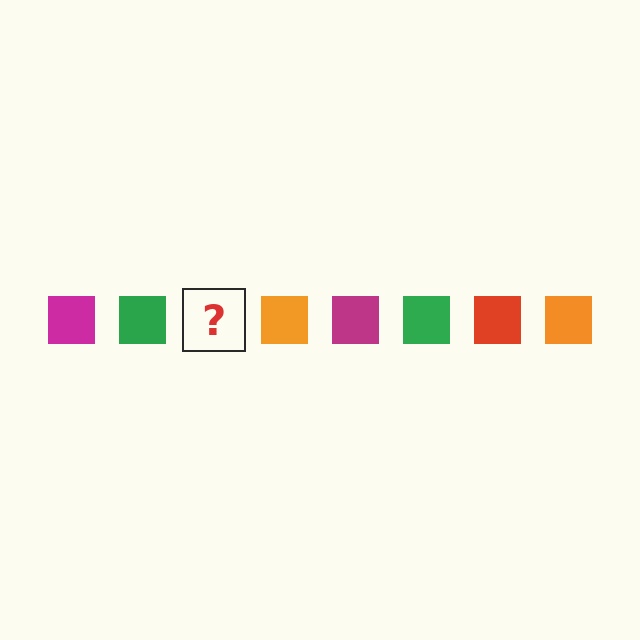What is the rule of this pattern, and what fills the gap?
The rule is that the pattern cycles through magenta, green, red, orange squares. The gap should be filled with a red square.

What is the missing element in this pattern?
The missing element is a red square.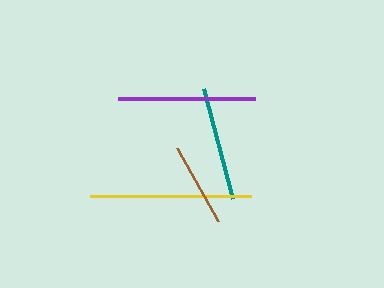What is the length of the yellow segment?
The yellow segment is approximately 162 pixels long.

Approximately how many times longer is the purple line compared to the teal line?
The purple line is approximately 1.2 times the length of the teal line.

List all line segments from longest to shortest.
From longest to shortest: yellow, purple, teal, brown.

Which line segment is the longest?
The yellow line is the longest at approximately 162 pixels.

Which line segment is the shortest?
The brown line is the shortest at approximately 83 pixels.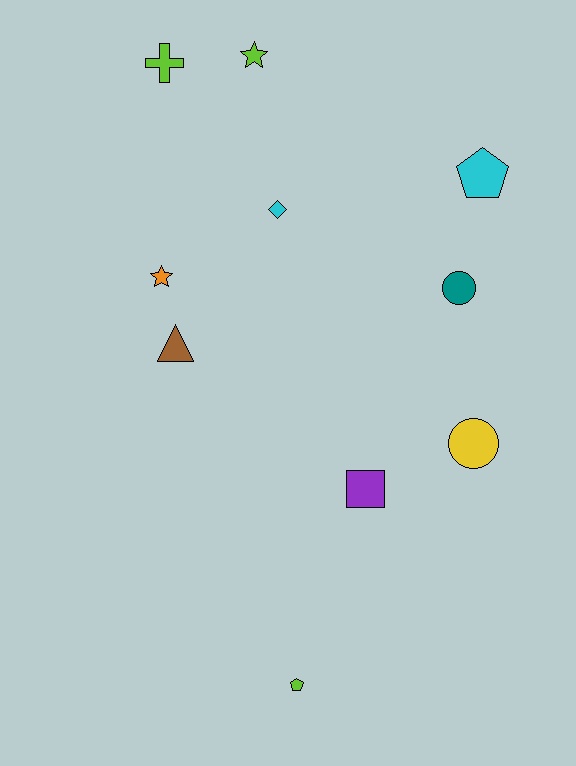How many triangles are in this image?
There is 1 triangle.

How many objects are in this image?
There are 10 objects.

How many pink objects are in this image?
There are no pink objects.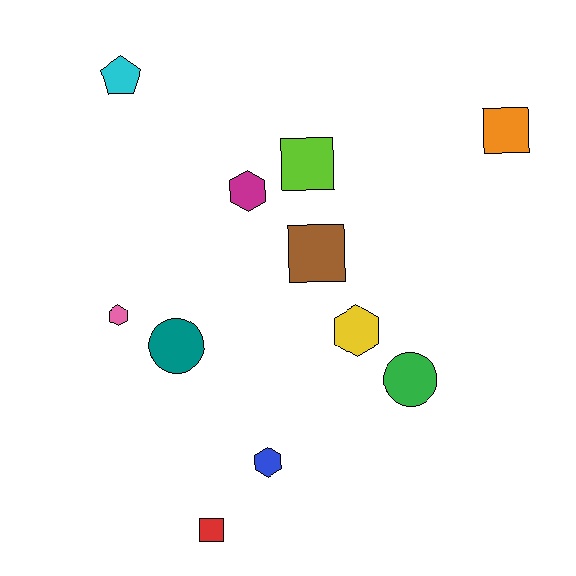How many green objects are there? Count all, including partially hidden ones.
There is 1 green object.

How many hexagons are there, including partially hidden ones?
There are 4 hexagons.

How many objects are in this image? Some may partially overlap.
There are 11 objects.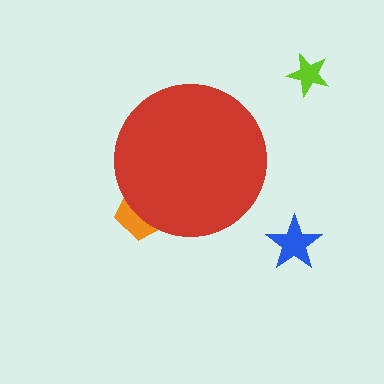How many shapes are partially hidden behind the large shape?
1 shape is partially hidden.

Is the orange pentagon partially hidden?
Yes, the orange pentagon is partially hidden behind the red circle.